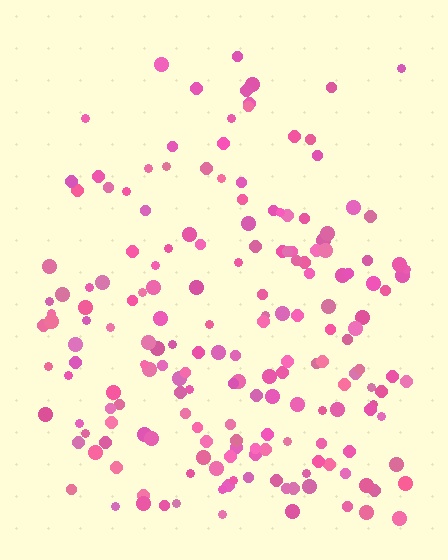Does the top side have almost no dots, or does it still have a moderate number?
Still a moderate number, just noticeably fewer than the bottom.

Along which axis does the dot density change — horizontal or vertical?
Vertical.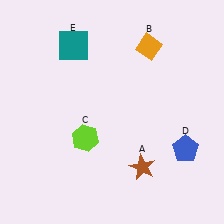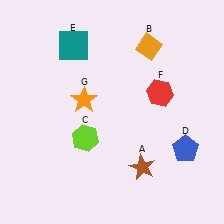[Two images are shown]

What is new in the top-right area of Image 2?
A red hexagon (F) was added in the top-right area of Image 2.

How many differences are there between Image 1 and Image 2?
There are 2 differences between the two images.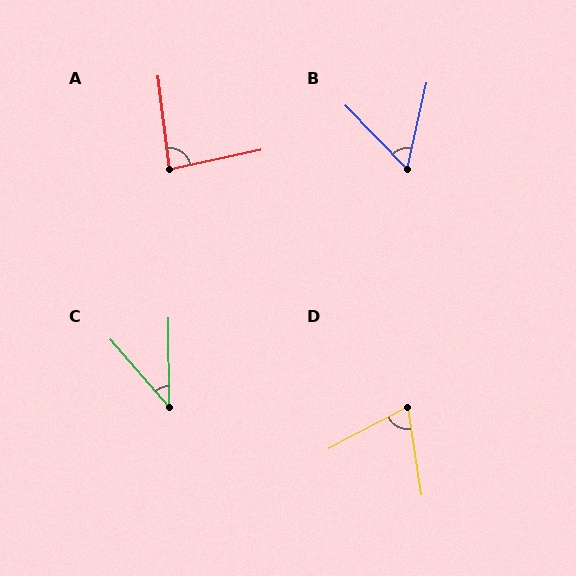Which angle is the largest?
A, at approximately 85 degrees.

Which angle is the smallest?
C, at approximately 40 degrees.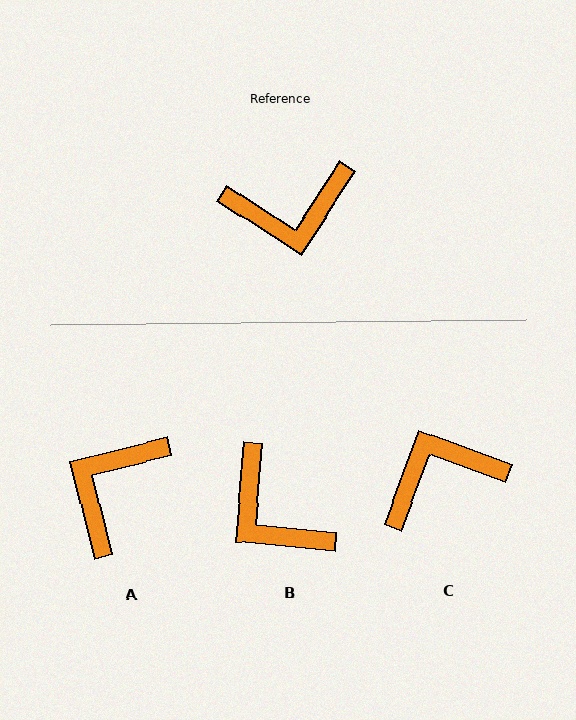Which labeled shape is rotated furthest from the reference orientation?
C, about 167 degrees away.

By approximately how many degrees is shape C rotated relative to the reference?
Approximately 167 degrees clockwise.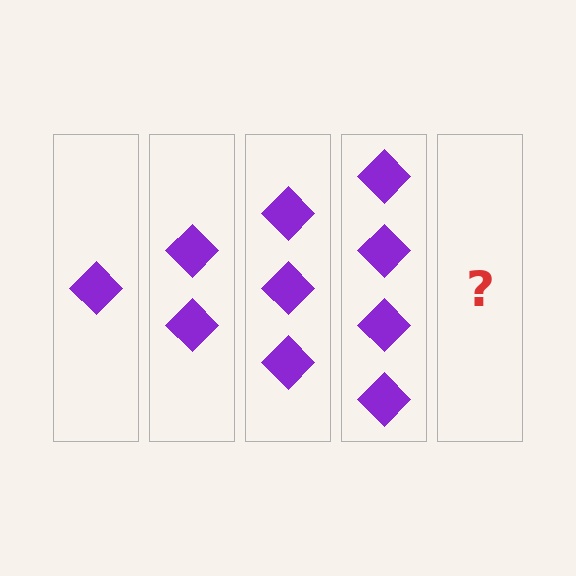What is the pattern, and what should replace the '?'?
The pattern is that each step adds one more diamond. The '?' should be 5 diamonds.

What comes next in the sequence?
The next element should be 5 diamonds.